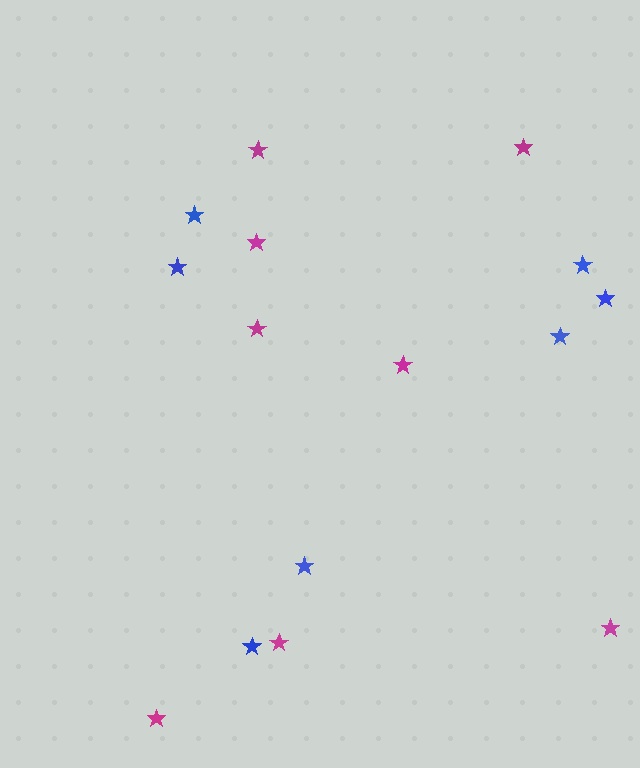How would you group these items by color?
There are 2 groups: one group of blue stars (7) and one group of magenta stars (8).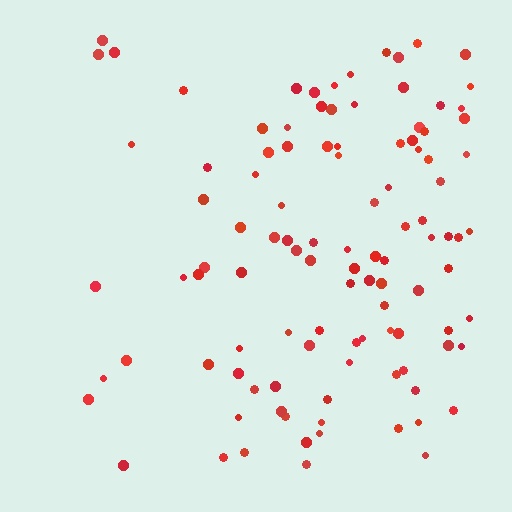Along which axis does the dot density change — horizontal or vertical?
Horizontal.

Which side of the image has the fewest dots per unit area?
The left.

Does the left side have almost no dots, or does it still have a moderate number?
Still a moderate number, just noticeably fewer than the right.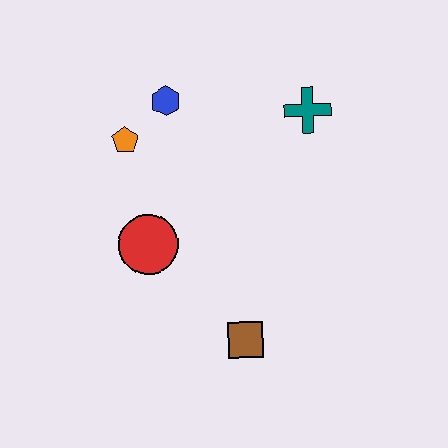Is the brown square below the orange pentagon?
Yes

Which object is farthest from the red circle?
The teal cross is farthest from the red circle.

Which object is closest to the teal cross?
The blue hexagon is closest to the teal cross.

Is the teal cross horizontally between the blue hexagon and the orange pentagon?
No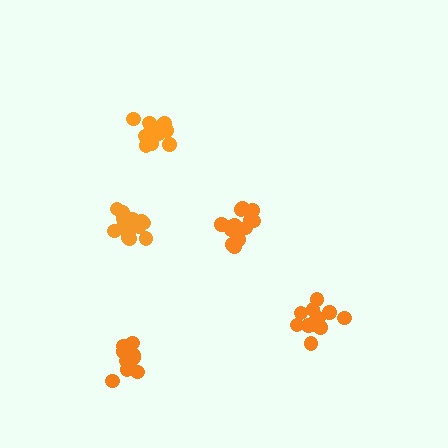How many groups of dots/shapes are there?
There are 5 groups.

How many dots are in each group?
Group 1: 12 dots, Group 2: 14 dots, Group 3: 11 dots, Group 4: 14 dots, Group 5: 14 dots (65 total).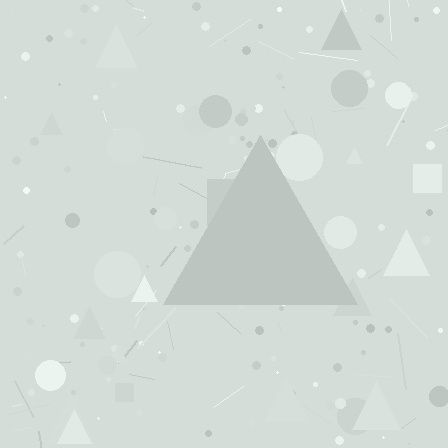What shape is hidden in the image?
A triangle is hidden in the image.